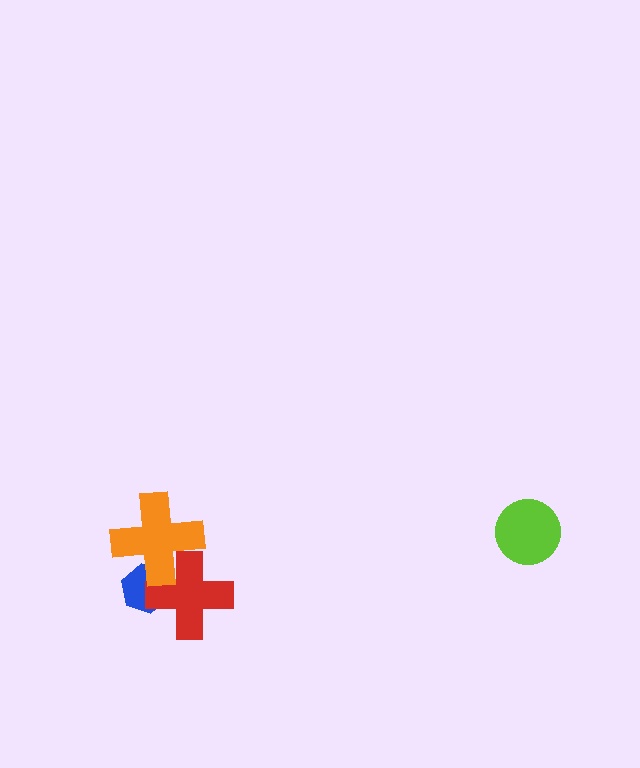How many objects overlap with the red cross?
2 objects overlap with the red cross.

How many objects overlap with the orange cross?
2 objects overlap with the orange cross.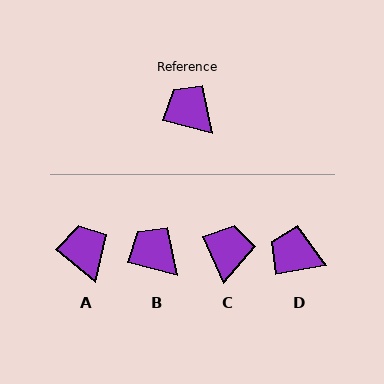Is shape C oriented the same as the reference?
No, it is off by about 52 degrees.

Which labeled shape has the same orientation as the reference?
B.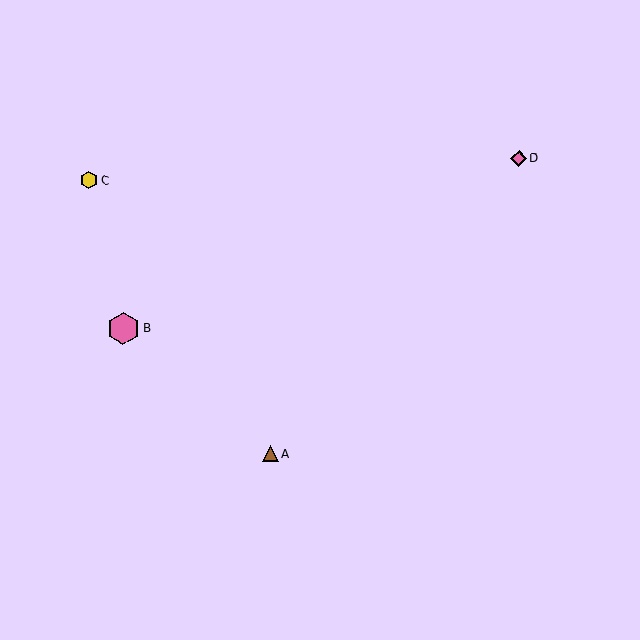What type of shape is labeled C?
Shape C is a yellow hexagon.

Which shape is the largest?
The pink hexagon (labeled B) is the largest.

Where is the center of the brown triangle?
The center of the brown triangle is at (270, 454).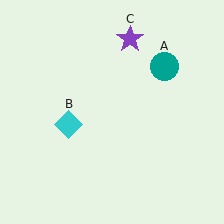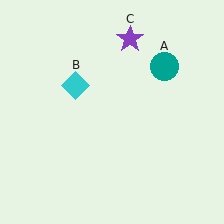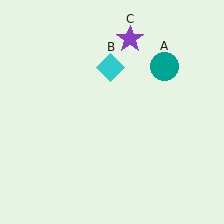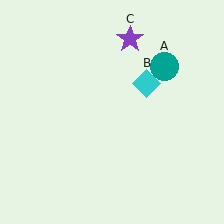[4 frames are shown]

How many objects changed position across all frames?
1 object changed position: cyan diamond (object B).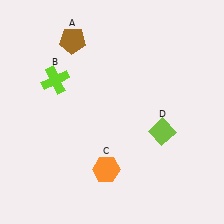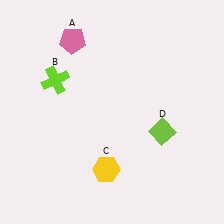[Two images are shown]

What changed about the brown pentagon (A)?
In Image 1, A is brown. In Image 2, it changed to pink.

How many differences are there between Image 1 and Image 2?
There are 2 differences between the two images.